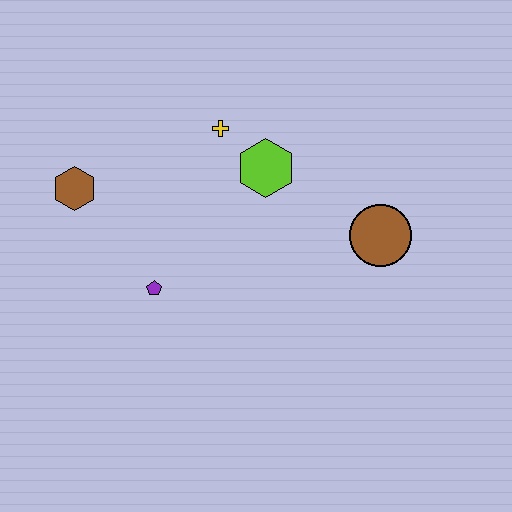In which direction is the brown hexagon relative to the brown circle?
The brown hexagon is to the left of the brown circle.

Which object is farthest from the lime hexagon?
The brown hexagon is farthest from the lime hexagon.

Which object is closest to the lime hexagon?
The yellow cross is closest to the lime hexagon.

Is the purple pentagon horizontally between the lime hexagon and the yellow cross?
No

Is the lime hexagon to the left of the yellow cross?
No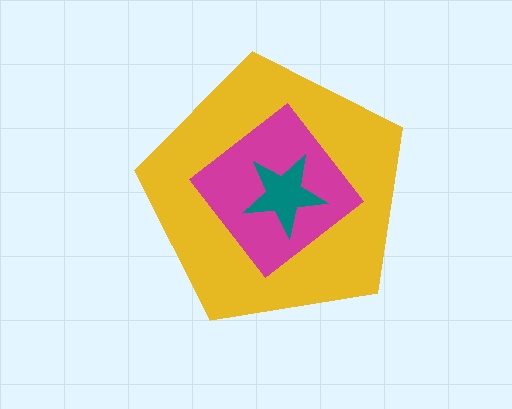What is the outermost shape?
The yellow pentagon.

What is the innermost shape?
The teal star.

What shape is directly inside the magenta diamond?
The teal star.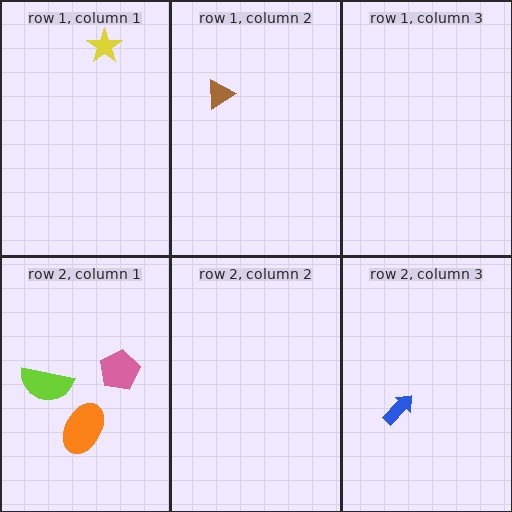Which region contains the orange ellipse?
The row 2, column 1 region.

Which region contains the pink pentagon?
The row 2, column 1 region.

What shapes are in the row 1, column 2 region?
The brown triangle.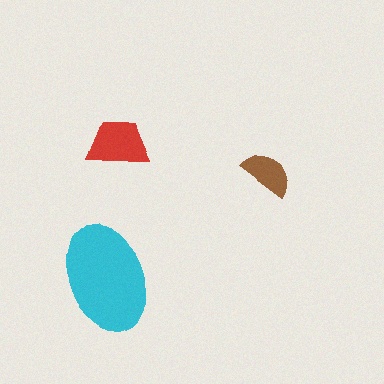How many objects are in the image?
There are 3 objects in the image.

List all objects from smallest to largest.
The brown semicircle, the red trapezoid, the cyan ellipse.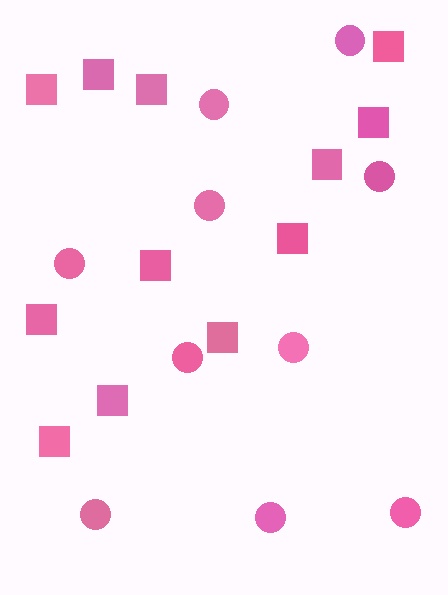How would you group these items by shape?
There are 2 groups: one group of circles (10) and one group of squares (12).